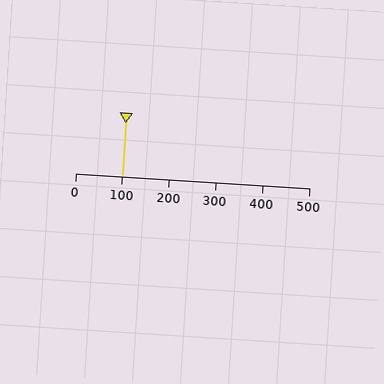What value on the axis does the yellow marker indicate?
The marker indicates approximately 100.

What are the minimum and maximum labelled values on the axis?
The axis runs from 0 to 500.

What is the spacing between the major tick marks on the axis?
The major ticks are spaced 100 apart.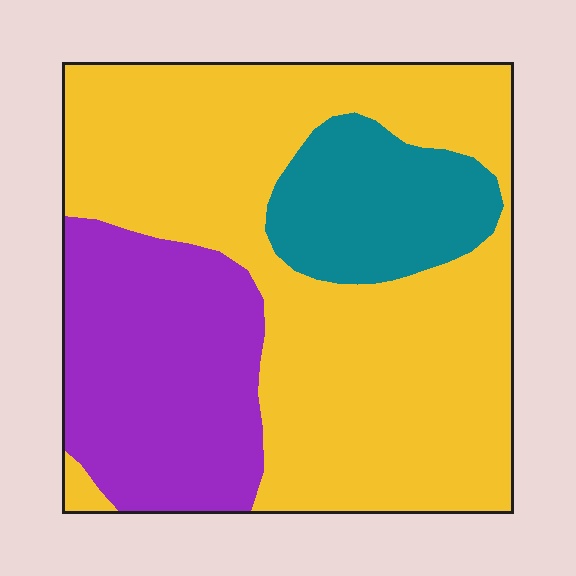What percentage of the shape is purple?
Purple takes up about one quarter (1/4) of the shape.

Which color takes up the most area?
Yellow, at roughly 60%.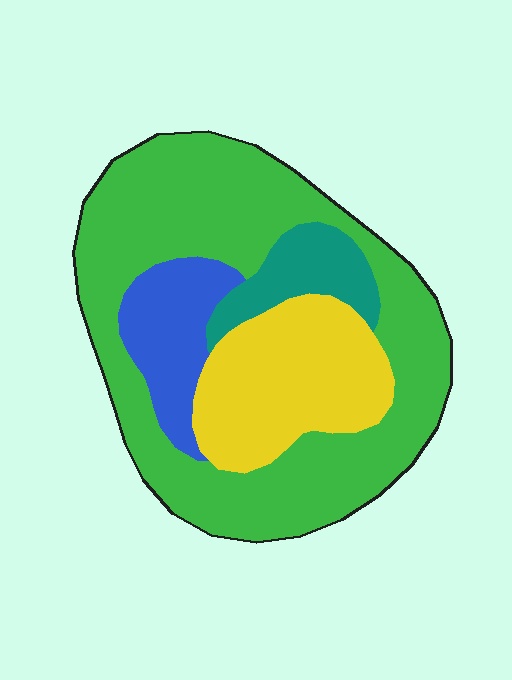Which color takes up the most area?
Green, at roughly 55%.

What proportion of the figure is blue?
Blue takes up about one eighth (1/8) of the figure.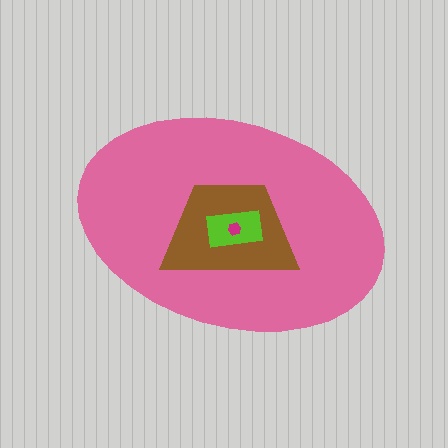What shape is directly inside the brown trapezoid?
The lime rectangle.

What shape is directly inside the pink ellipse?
The brown trapezoid.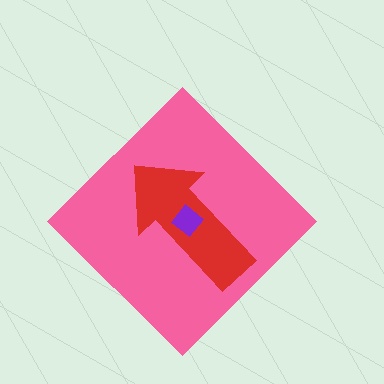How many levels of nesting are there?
3.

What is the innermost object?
The purple diamond.